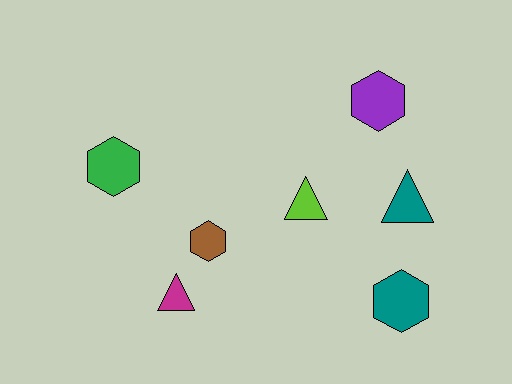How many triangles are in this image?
There are 3 triangles.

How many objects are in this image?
There are 7 objects.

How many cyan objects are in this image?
There are no cyan objects.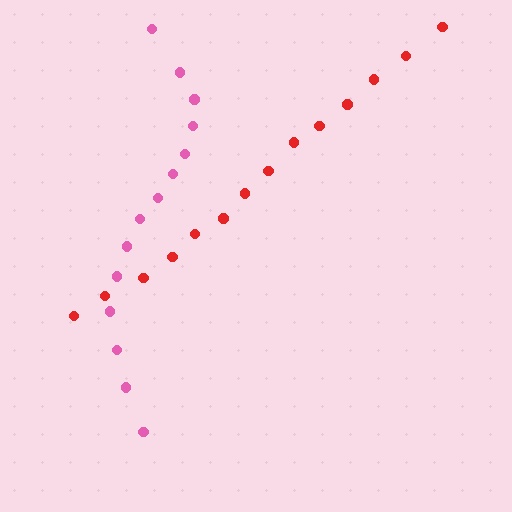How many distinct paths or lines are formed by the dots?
There are 2 distinct paths.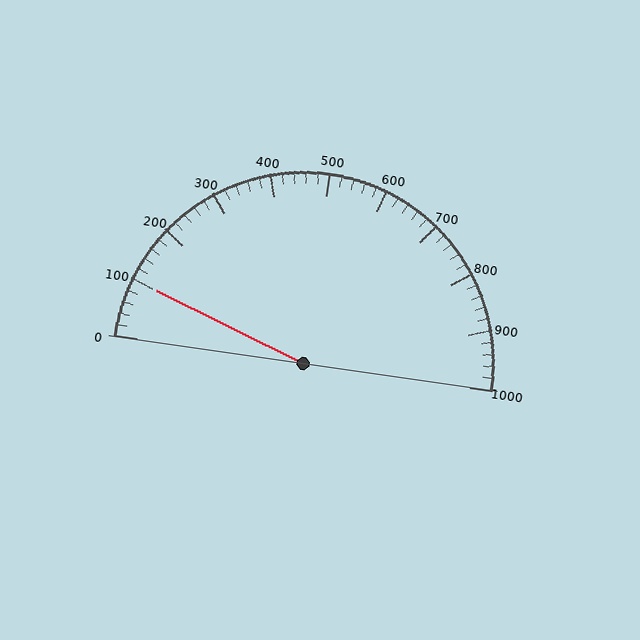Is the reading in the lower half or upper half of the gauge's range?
The reading is in the lower half of the range (0 to 1000).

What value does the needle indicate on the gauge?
The needle indicates approximately 100.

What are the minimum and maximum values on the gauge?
The gauge ranges from 0 to 1000.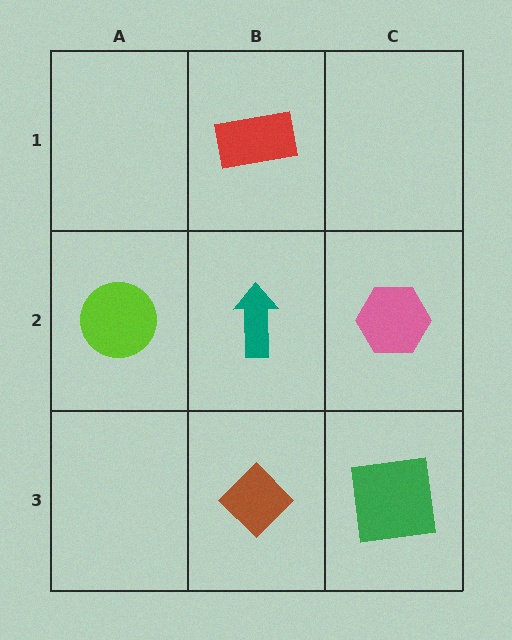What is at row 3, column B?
A brown diamond.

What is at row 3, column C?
A green square.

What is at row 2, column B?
A teal arrow.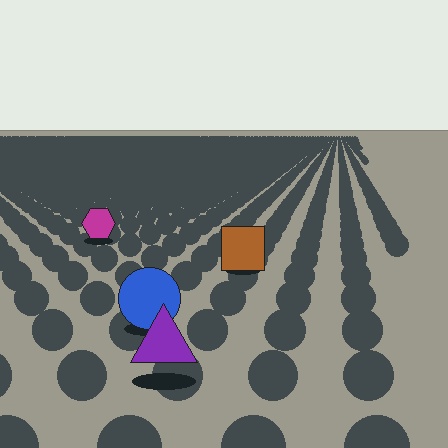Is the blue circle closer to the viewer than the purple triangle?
No. The purple triangle is closer — you can tell from the texture gradient: the ground texture is coarser near it.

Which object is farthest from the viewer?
The magenta hexagon is farthest from the viewer. It appears smaller and the ground texture around it is denser.